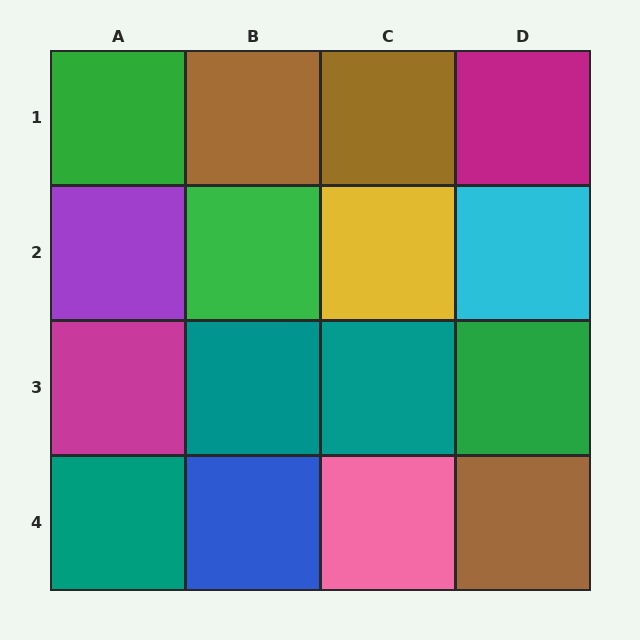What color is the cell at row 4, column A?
Teal.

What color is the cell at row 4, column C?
Pink.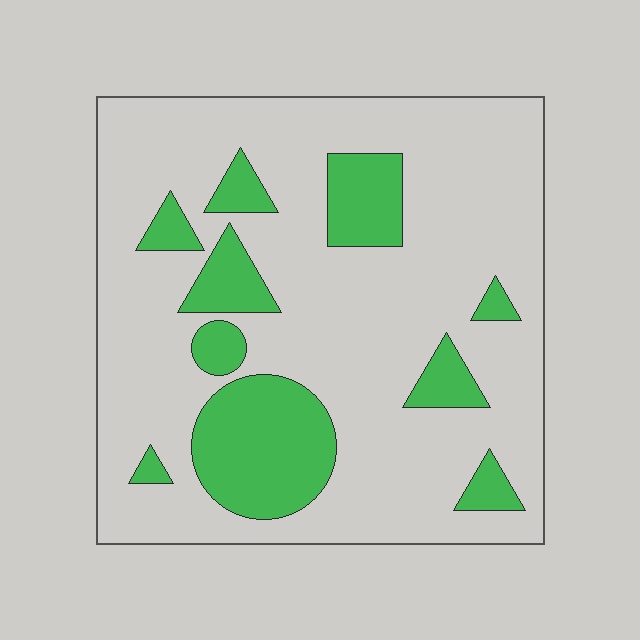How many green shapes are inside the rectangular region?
10.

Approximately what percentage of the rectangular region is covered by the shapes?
Approximately 20%.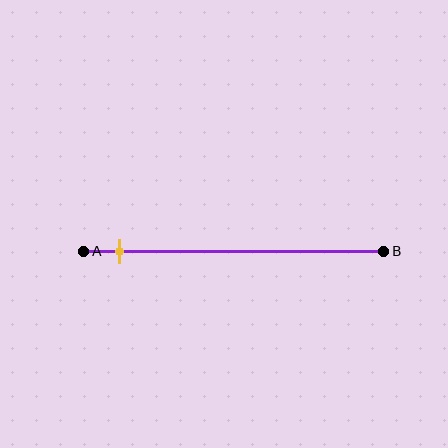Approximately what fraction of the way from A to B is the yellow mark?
The yellow mark is approximately 10% of the way from A to B.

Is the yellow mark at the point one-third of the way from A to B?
No, the mark is at about 10% from A, not at the 33% one-third point.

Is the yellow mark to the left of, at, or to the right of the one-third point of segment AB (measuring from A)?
The yellow mark is to the left of the one-third point of segment AB.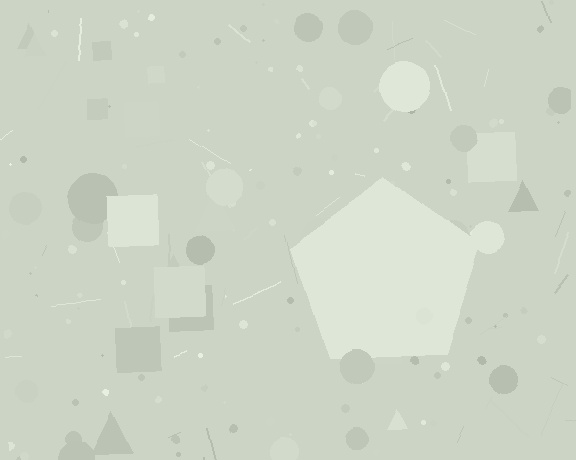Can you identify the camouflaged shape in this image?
The camouflaged shape is a pentagon.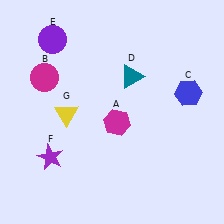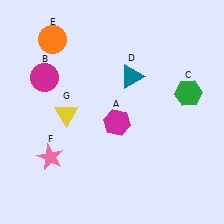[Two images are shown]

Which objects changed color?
C changed from blue to green. E changed from purple to orange. F changed from purple to pink.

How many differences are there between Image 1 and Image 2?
There are 3 differences between the two images.